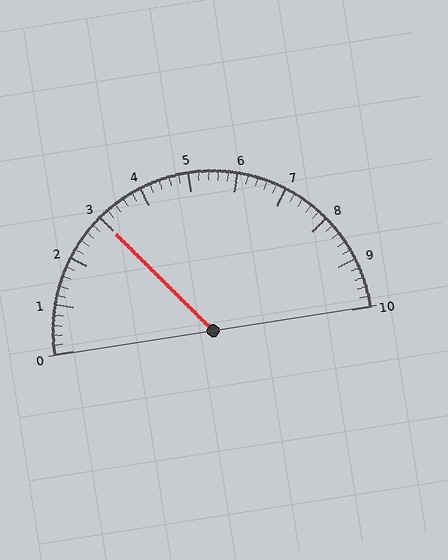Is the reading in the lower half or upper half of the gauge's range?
The reading is in the lower half of the range (0 to 10).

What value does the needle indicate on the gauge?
The needle indicates approximately 3.0.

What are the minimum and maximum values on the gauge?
The gauge ranges from 0 to 10.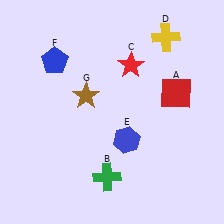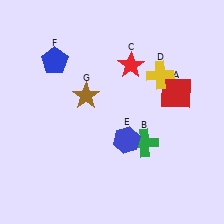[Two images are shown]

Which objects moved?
The objects that moved are: the green cross (B), the yellow cross (D).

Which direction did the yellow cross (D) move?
The yellow cross (D) moved down.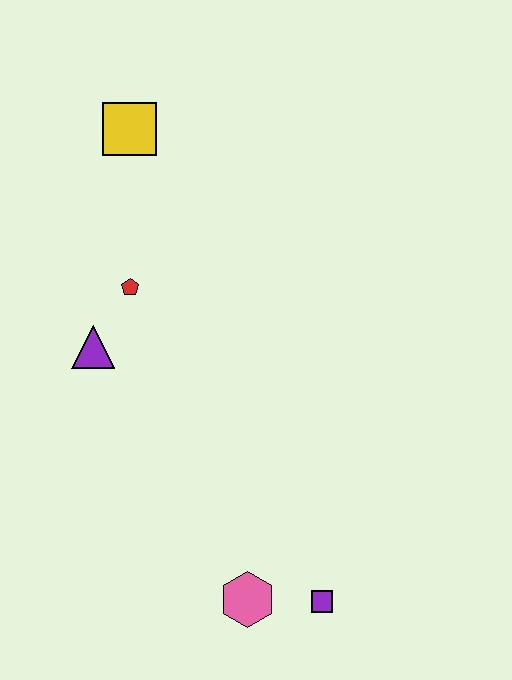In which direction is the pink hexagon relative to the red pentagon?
The pink hexagon is below the red pentagon.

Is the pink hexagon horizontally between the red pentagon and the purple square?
Yes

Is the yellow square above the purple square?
Yes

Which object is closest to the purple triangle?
The red pentagon is closest to the purple triangle.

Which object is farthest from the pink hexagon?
The yellow square is farthest from the pink hexagon.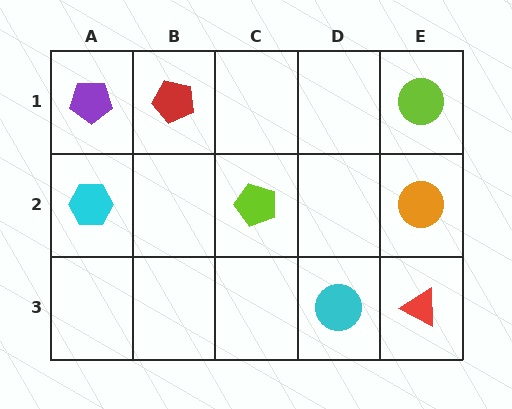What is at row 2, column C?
A lime pentagon.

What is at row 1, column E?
A lime circle.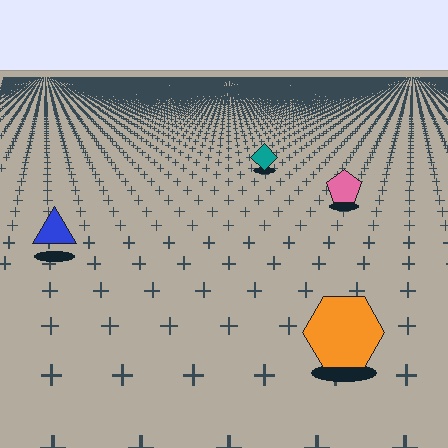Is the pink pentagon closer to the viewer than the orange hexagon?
No. The orange hexagon is closer — you can tell from the texture gradient: the ground texture is coarser near it.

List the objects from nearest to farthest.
From nearest to farthest: the orange hexagon, the blue triangle, the pink pentagon, the teal diamond.